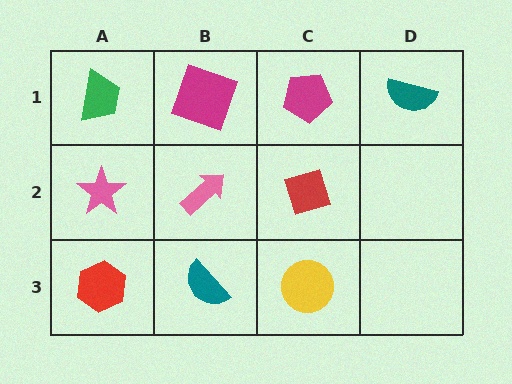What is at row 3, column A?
A red hexagon.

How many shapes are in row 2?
3 shapes.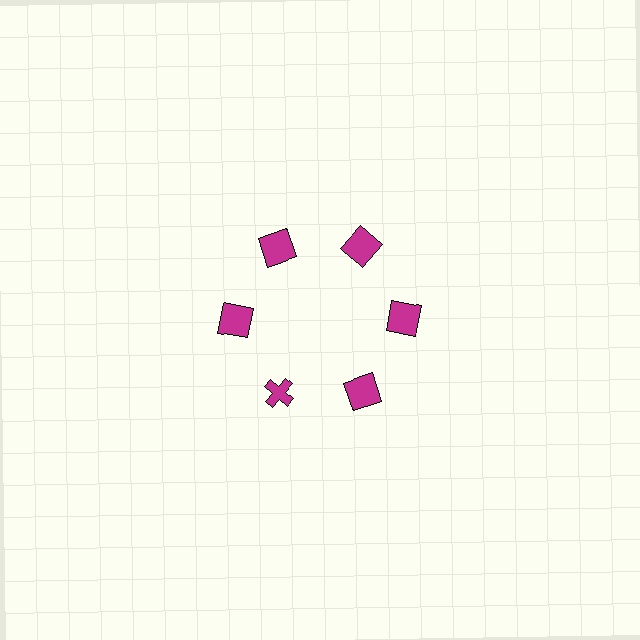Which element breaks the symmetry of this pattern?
The magenta cross at roughly the 7 o'clock position breaks the symmetry. All other shapes are magenta squares.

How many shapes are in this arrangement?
There are 6 shapes arranged in a ring pattern.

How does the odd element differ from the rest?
It has a different shape: cross instead of square.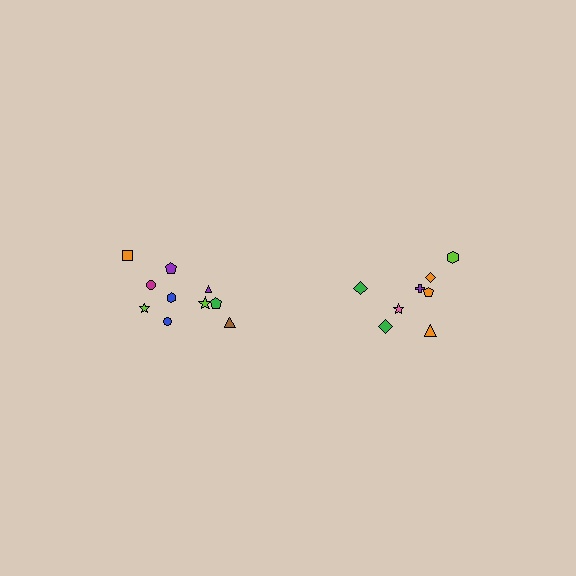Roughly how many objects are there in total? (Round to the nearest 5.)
Roughly 20 objects in total.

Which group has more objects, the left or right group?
The left group.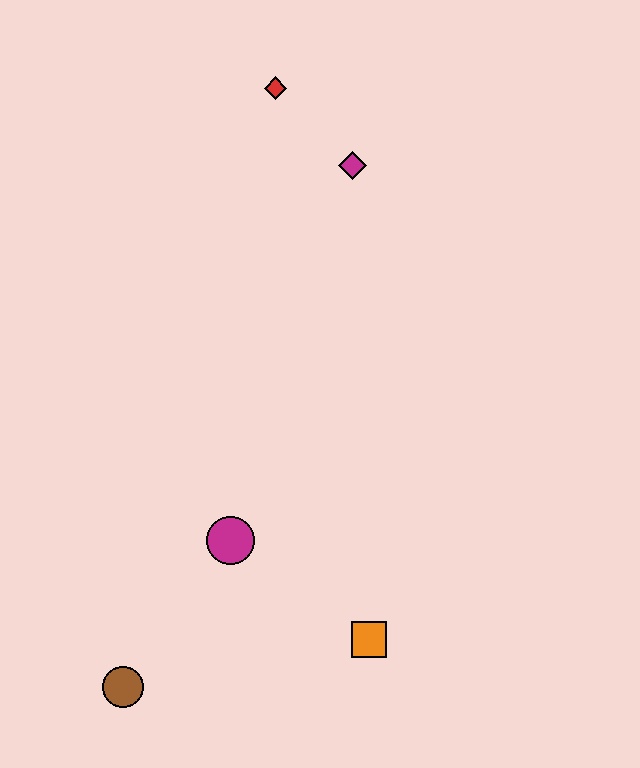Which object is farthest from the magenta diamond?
The brown circle is farthest from the magenta diamond.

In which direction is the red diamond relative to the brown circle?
The red diamond is above the brown circle.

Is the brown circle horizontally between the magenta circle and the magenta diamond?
No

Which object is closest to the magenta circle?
The orange square is closest to the magenta circle.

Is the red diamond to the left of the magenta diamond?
Yes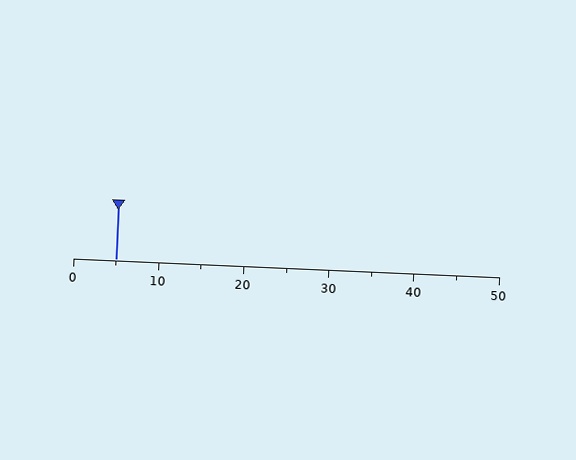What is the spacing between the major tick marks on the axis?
The major ticks are spaced 10 apart.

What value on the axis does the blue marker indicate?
The marker indicates approximately 5.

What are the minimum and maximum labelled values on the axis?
The axis runs from 0 to 50.